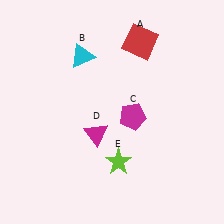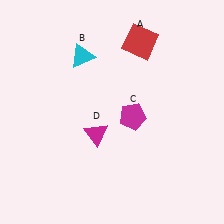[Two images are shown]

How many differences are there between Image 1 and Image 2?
There is 1 difference between the two images.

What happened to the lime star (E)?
The lime star (E) was removed in Image 2. It was in the bottom-right area of Image 1.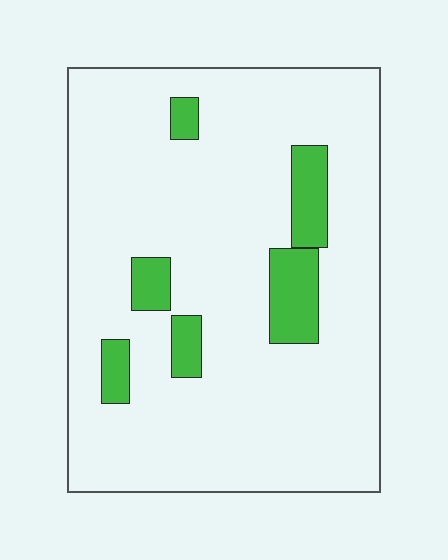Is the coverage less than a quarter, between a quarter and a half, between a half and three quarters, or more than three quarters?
Less than a quarter.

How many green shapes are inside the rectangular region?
6.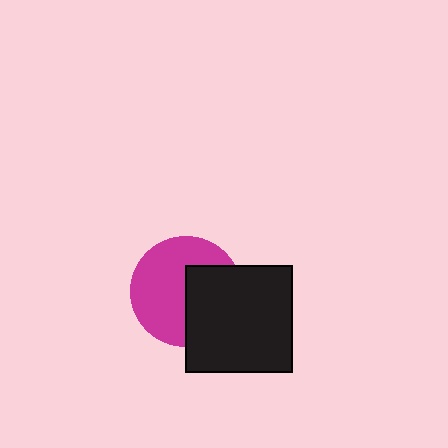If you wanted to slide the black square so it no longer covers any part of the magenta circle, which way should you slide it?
Slide it right — that is the most direct way to separate the two shapes.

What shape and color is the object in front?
The object in front is a black square.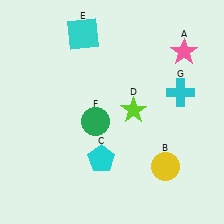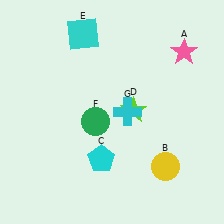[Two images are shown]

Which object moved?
The cyan cross (G) moved left.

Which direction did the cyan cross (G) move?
The cyan cross (G) moved left.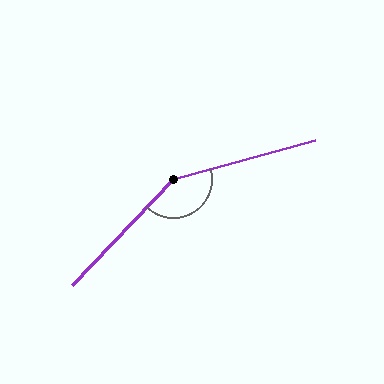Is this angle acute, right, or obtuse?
It is obtuse.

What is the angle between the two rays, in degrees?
Approximately 149 degrees.